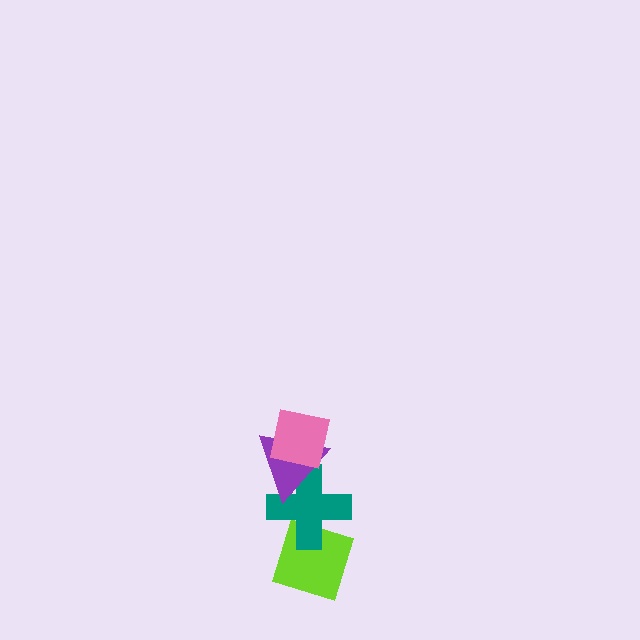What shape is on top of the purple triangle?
The pink square is on top of the purple triangle.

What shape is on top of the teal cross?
The purple triangle is on top of the teal cross.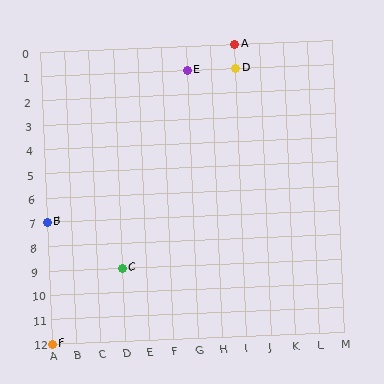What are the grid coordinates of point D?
Point D is at grid coordinates (I, 1).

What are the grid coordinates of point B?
Point B is at grid coordinates (A, 7).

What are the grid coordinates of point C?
Point C is at grid coordinates (D, 9).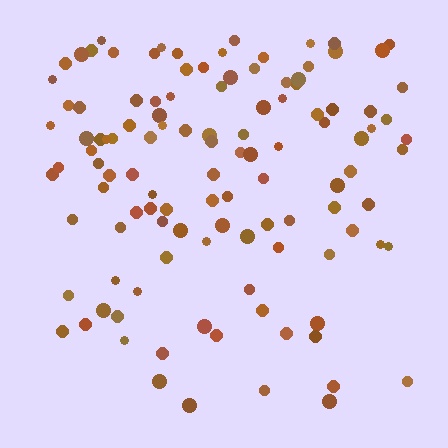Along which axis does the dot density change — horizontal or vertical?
Vertical.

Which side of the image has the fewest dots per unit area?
The bottom.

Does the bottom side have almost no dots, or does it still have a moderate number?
Still a moderate number, just noticeably fewer than the top.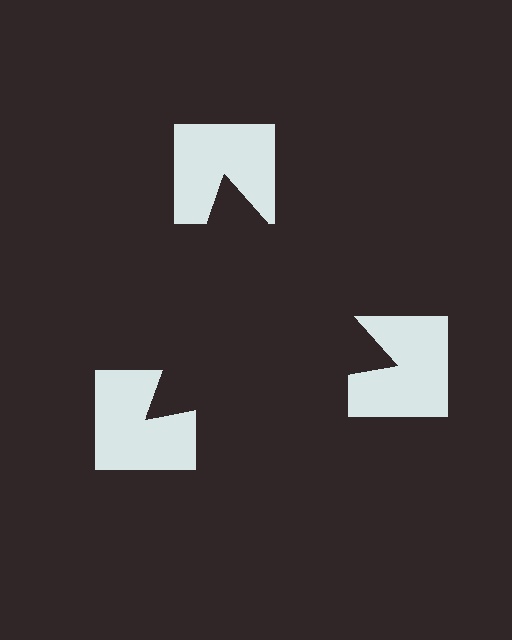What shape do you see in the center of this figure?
An illusory triangle — its edges are inferred from the aligned wedge cuts in the notched squares, not physically drawn.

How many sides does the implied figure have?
3 sides.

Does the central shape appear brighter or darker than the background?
It typically appears slightly darker than the background, even though no actual brightness change is drawn.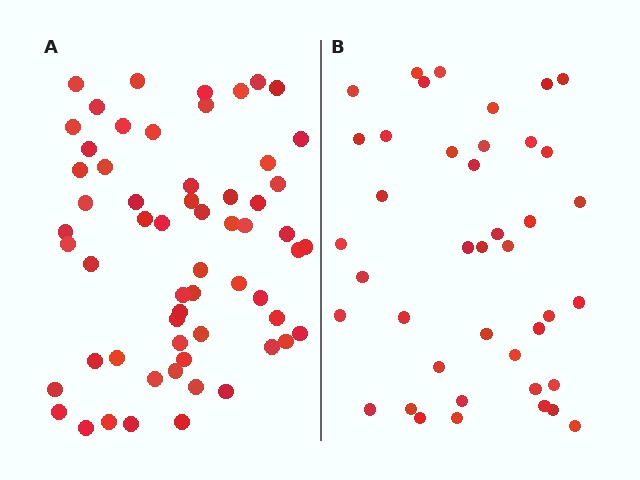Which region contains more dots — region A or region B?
Region A (the left region) has more dots.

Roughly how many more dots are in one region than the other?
Region A has approximately 20 more dots than region B.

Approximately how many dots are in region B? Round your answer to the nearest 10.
About 40 dots. (The exact count is 41, which rounds to 40.)